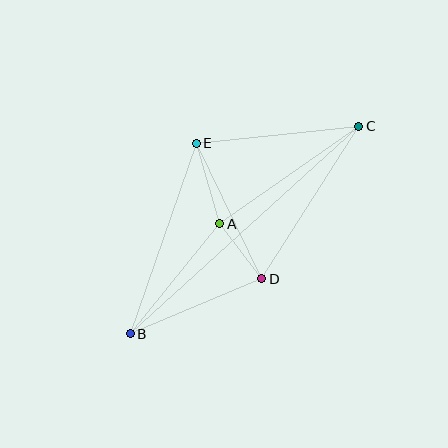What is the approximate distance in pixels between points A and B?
The distance between A and B is approximately 142 pixels.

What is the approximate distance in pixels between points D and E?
The distance between D and E is approximately 151 pixels.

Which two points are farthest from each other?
Points B and C are farthest from each other.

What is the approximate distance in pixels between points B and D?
The distance between B and D is approximately 143 pixels.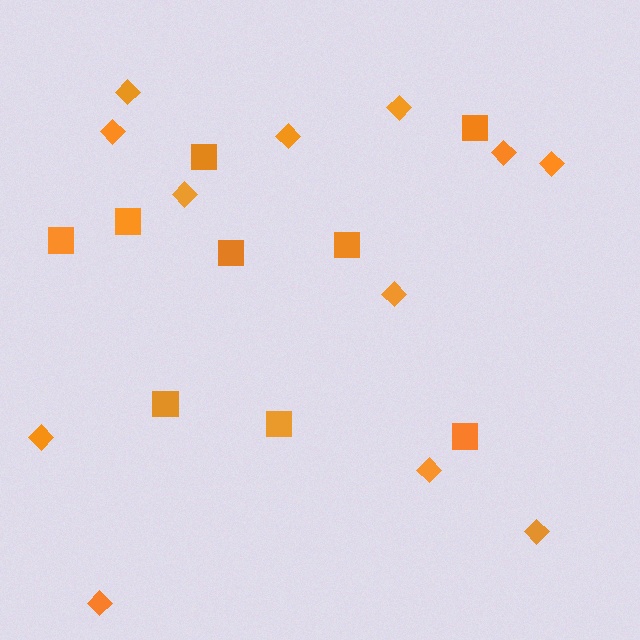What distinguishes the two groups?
There are 2 groups: one group of diamonds (12) and one group of squares (9).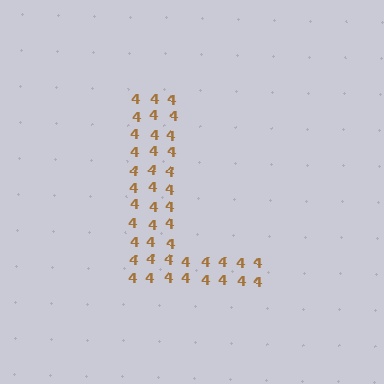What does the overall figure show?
The overall figure shows the letter L.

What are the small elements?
The small elements are digit 4's.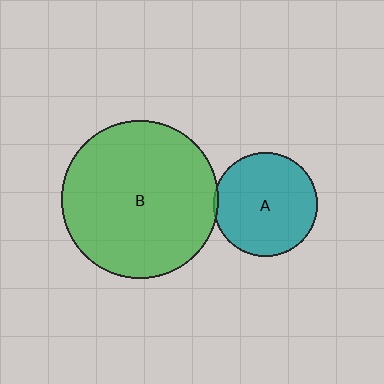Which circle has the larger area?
Circle B (green).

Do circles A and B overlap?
Yes.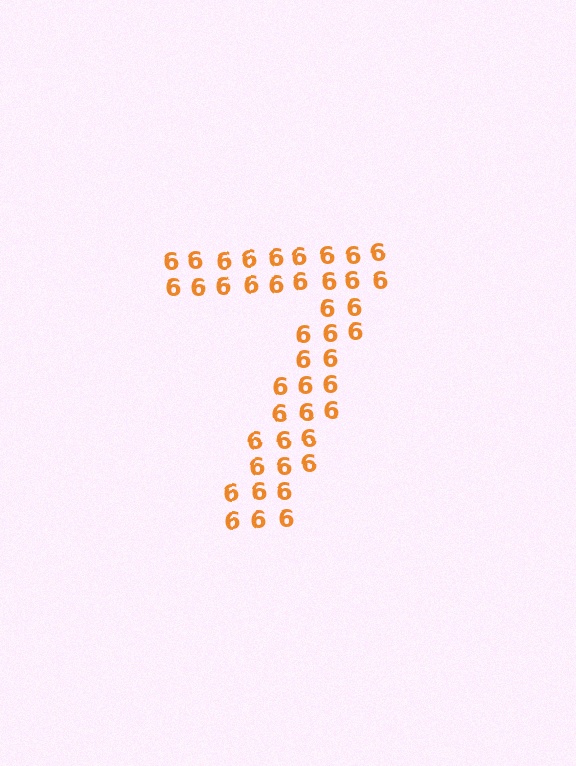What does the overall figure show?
The overall figure shows the digit 7.